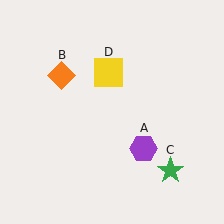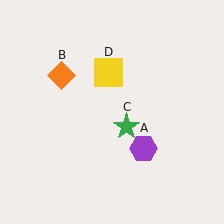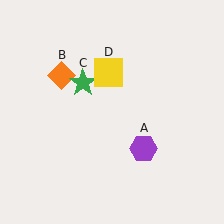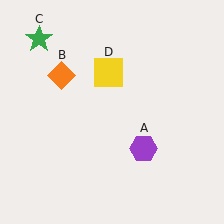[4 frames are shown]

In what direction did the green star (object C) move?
The green star (object C) moved up and to the left.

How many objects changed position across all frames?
1 object changed position: green star (object C).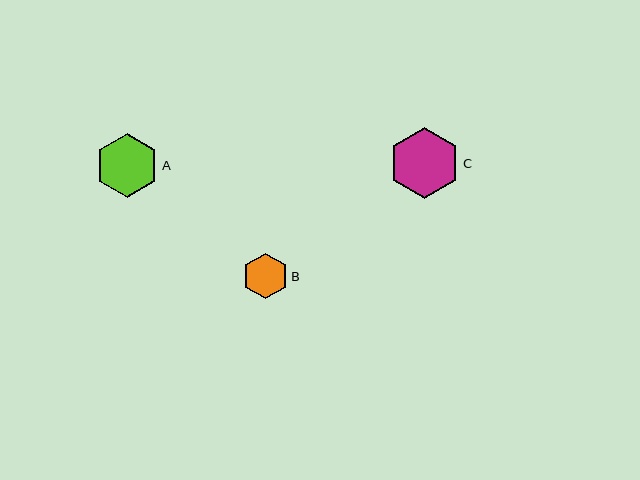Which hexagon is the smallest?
Hexagon B is the smallest with a size of approximately 46 pixels.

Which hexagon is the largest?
Hexagon C is the largest with a size of approximately 71 pixels.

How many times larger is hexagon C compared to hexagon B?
Hexagon C is approximately 1.5 times the size of hexagon B.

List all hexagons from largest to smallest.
From largest to smallest: C, A, B.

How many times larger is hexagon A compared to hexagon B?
Hexagon A is approximately 1.4 times the size of hexagon B.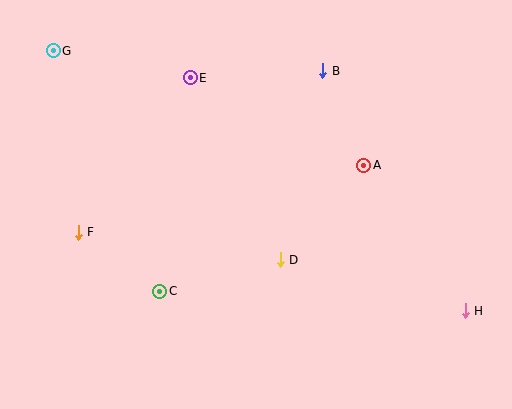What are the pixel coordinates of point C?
Point C is at (160, 291).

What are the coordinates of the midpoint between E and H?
The midpoint between E and H is at (328, 194).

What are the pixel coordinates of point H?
Point H is at (465, 311).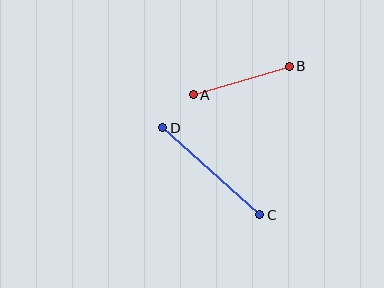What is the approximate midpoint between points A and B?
The midpoint is at approximately (241, 80) pixels.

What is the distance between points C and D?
The distance is approximately 130 pixels.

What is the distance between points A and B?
The distance is approximately 100 pixels.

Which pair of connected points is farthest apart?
Points C and D are farthest apart.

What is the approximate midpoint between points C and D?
The midpoint is at approximately (211, 171) pixels.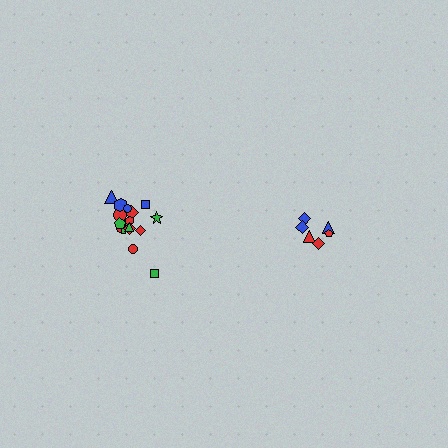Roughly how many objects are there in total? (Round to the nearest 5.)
Roughly 25 objects in total.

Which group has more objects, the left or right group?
The left group.